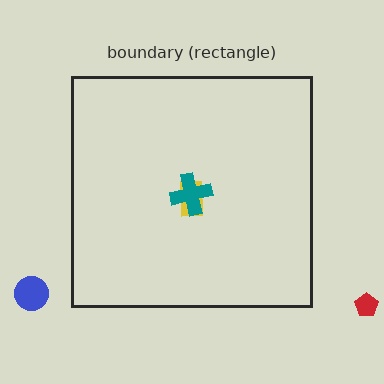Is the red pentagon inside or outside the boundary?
Outside.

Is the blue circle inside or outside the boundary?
Outside.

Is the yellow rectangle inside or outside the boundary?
Inside.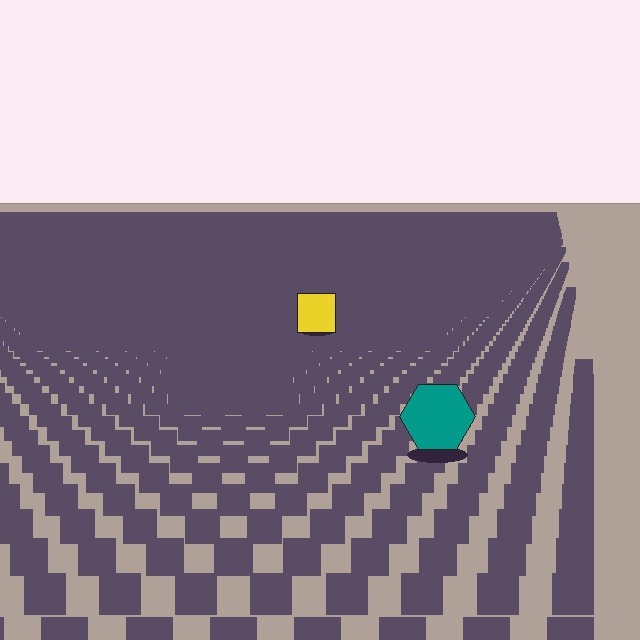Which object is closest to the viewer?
The teal hexagon is closest. The texture marks near it are larger and more spread out.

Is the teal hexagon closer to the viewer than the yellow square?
Yes. The teal hexagon is closer — you can tell from the texture gradient: the ground texture is coarser near it.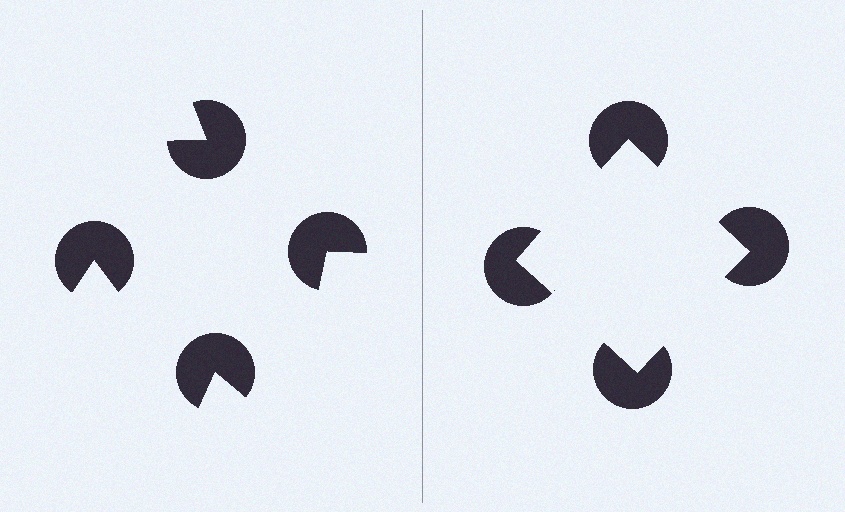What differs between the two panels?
The pac-man discs are positioned identically on both sides; only the wedge orientations differ. On the right they align to a square; on the left they are misaligned.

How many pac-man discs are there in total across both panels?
8 — 4 on each side.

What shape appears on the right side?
An illusory square.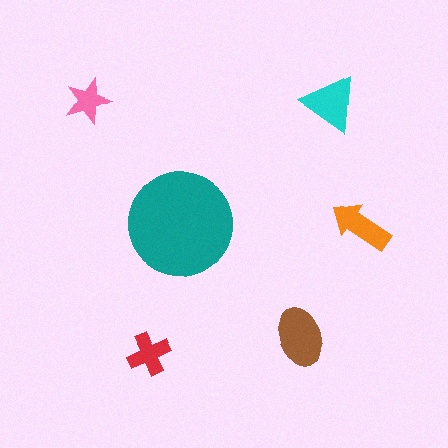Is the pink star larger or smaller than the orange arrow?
Smaller.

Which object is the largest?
The teal circle.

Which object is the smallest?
The pink star.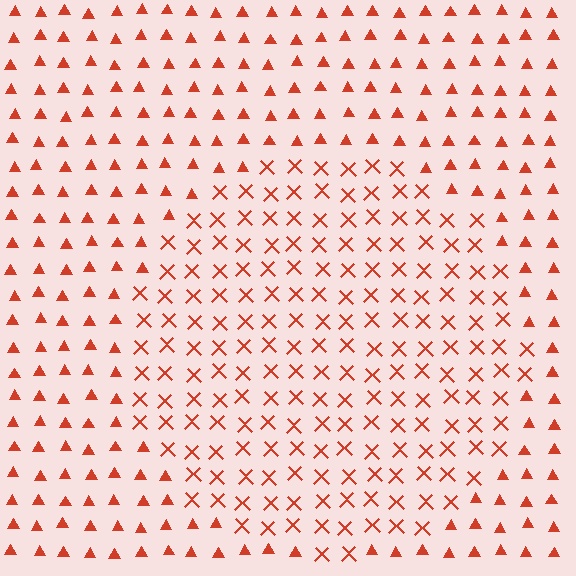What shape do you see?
I see a circle.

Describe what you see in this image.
The image is filled with small red elements arranged in a uniform grid. A circle-shaped region contains X marks, while the surrounding area contains triangles. The boundary is defined purely by the change in element shape.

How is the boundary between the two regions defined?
The boundary is defined by a change in element shape: X marks inside vs. triangles outside. All elements share the same color and spacing.